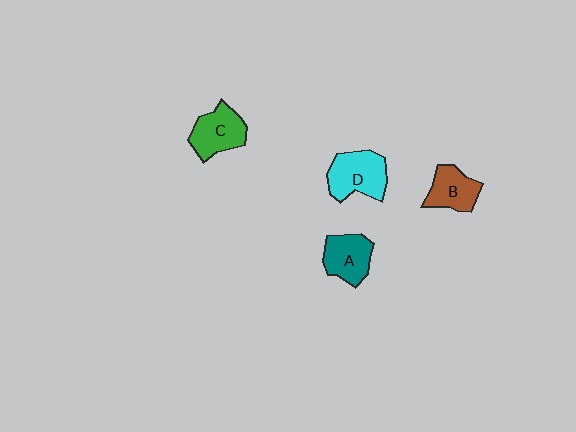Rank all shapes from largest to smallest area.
From largest to smallest: D (cyan), C (green), A (teal), B (brown).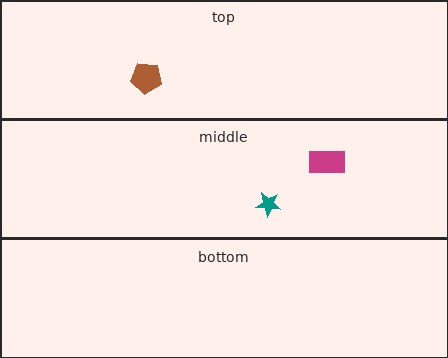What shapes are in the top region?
The brown pentagon.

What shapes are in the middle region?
The teal star, the magenta rectangle.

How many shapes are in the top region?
1.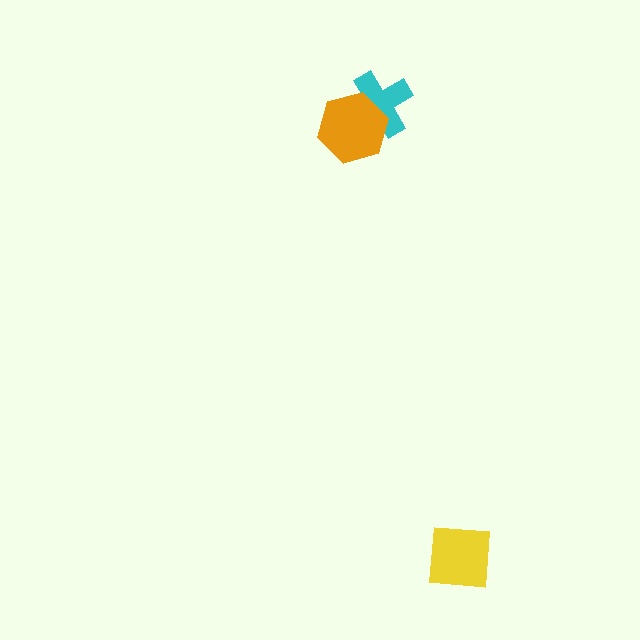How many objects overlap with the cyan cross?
1 object overlaps with the cyan cross.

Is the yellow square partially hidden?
No, no other shape covers it.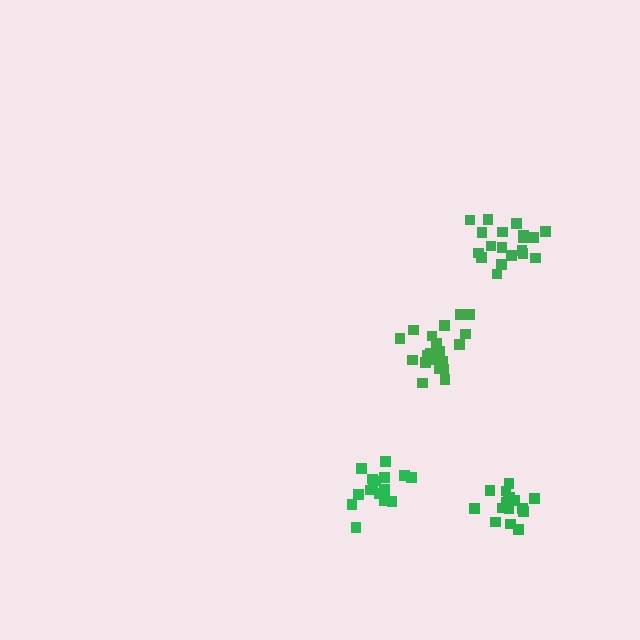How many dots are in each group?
Group 1: 17 dots, Group 2: 19 dots, Group 3: 21 dots, Group 4: 17 dots (74 total).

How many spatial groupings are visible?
There are 4 spatial groupings.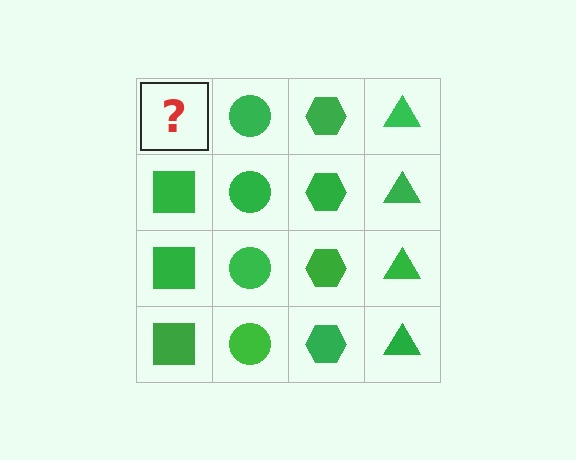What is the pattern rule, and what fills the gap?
The rule is that each column has a consistent shape. The gap should be filled with a green square.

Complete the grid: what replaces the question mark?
The question mark should be replaced with a green square.